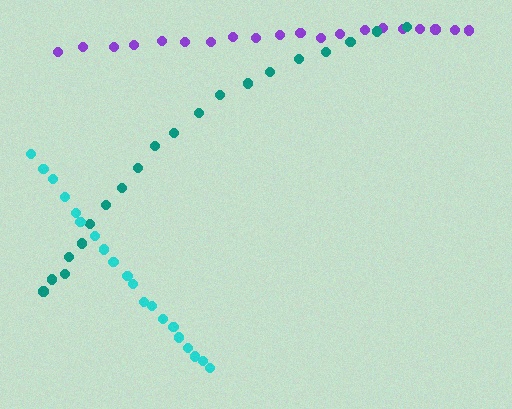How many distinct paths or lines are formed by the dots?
There are 3 distinct paths.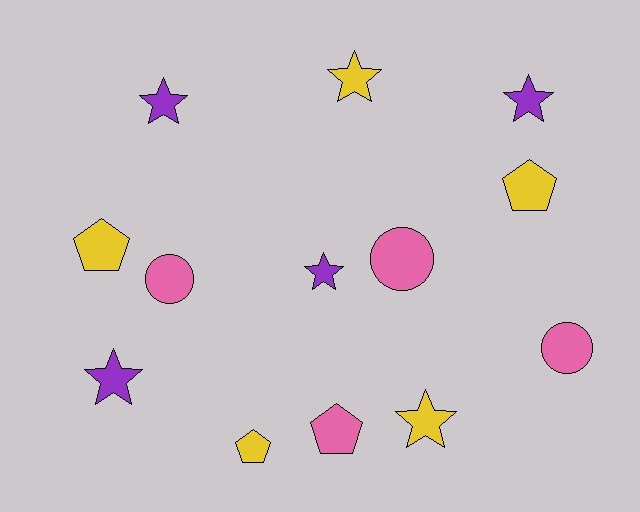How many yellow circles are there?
There are no yellow circles.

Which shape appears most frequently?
Star, with 6 objects.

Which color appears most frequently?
Yellow, with 5 objects.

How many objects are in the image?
There are 13 objects.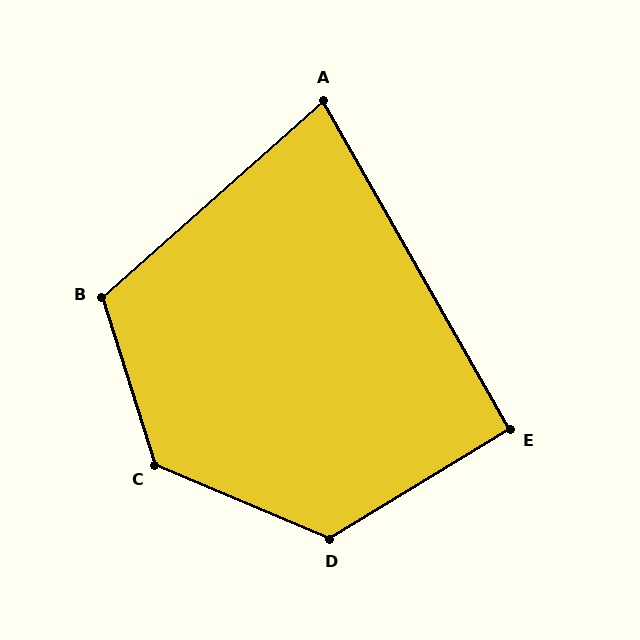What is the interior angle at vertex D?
Approximately 126 degrees (obtuse).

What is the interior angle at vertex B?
Approximately 114 degrees (obtuse).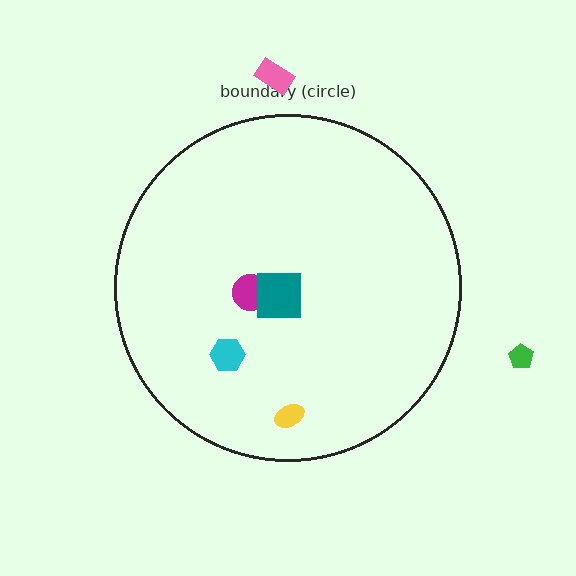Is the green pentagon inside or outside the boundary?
Outside.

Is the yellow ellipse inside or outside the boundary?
Inside.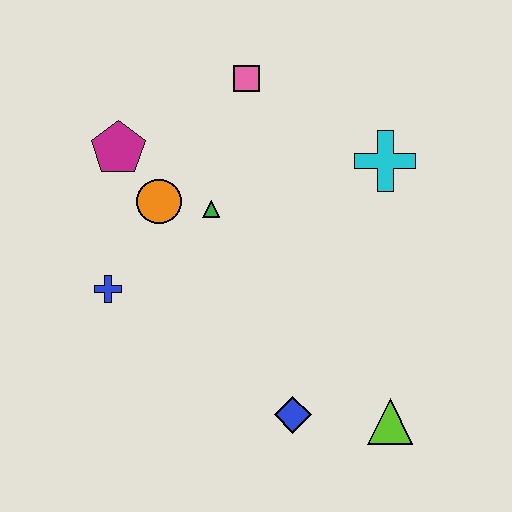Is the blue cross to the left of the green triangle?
Yes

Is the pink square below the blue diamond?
No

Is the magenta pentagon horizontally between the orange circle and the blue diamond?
No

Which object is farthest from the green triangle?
The lime triangle is farthest from the green triangle.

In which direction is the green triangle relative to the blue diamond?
The green triangle is above the blue diamond.